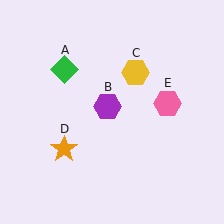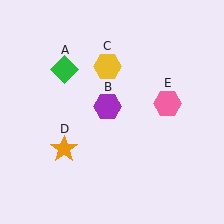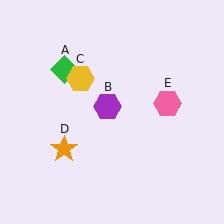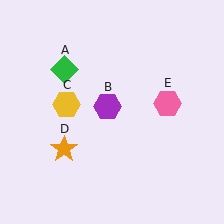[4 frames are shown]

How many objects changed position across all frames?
1 object changed position: yellow hexagon (object C).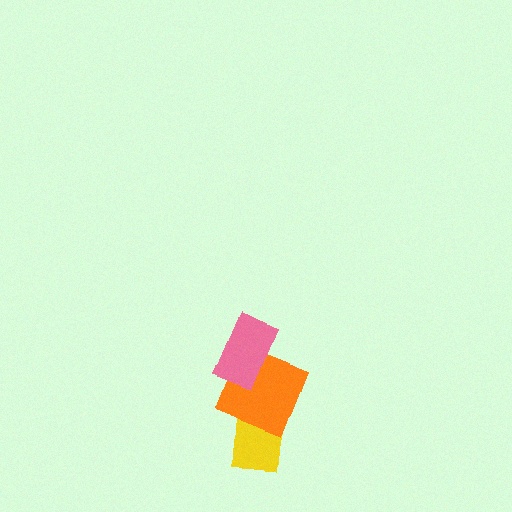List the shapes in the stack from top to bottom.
From top to bottom: the pink rectangle, the orange square, the yellow rectangle.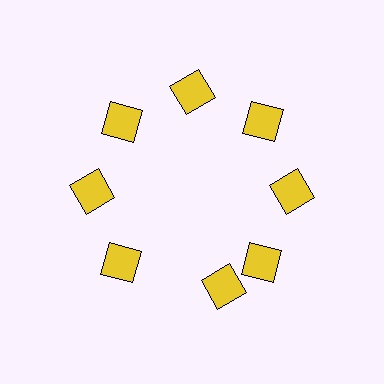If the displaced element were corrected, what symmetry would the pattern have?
It would have 8-fold rotational symmetry — the pattern would map onto itself every 45 degrees.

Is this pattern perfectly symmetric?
No. The 8 yellow diamonds are arranged in a ring, but one element near the 6 o'clock position is rotated out of alignment along the ring, breaking the 8-fold rotational symmetry.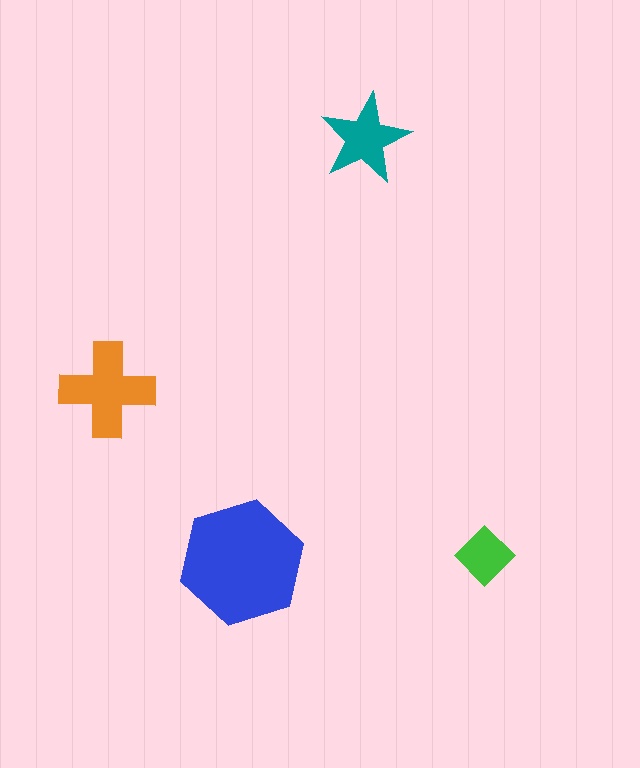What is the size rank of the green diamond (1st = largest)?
4th.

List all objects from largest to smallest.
The blue hexagon, the orange cross, the teal star, the green diamond.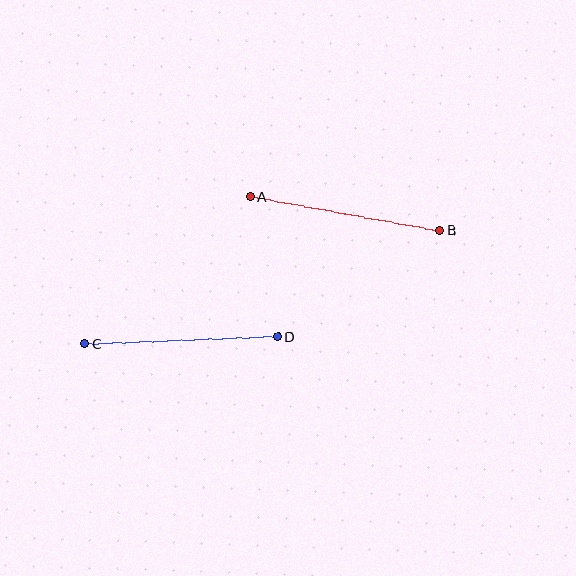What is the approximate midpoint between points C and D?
The midpoint is at approximately (181, 340) pixels.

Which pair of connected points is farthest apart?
Points C and D are farthest apart.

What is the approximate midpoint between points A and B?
The midpoint is at approximately (345, 213) pixels.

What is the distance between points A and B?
The distance is approximately 192 pixels.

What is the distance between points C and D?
The distance is approximately 193 pixels.